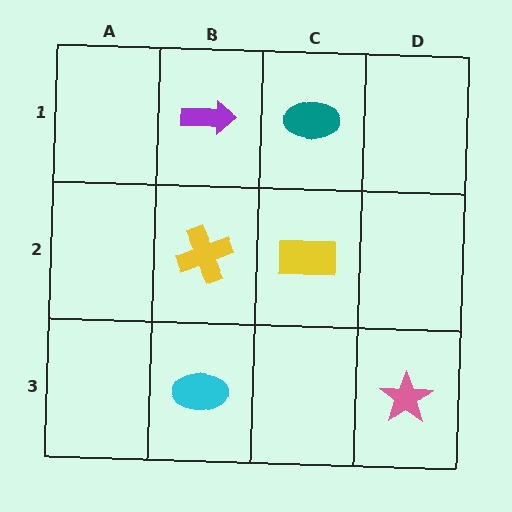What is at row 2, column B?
A yellow cross.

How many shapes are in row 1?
2 shapes.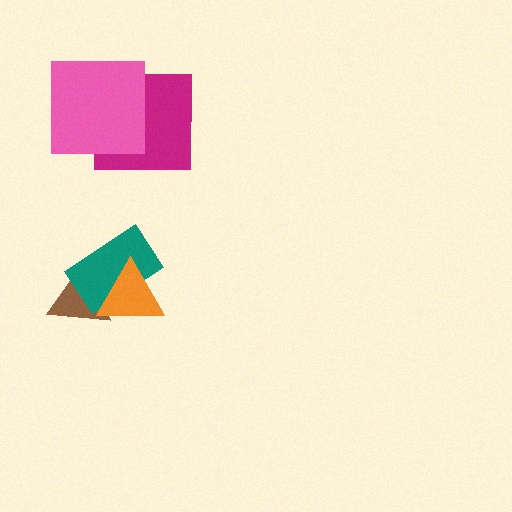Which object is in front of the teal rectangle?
The orange triangle is in front of the teal rectangle.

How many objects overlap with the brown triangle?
2 objects overlap with the brown triangle.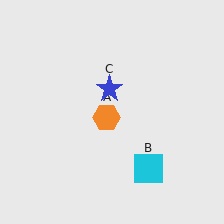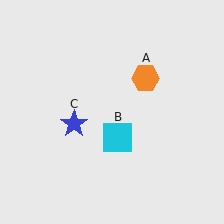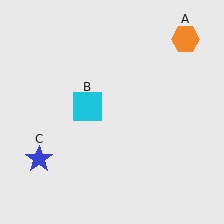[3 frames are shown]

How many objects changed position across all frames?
3 objects changed position: orange hexagon (object A), cyan square (object B), blue star (object C).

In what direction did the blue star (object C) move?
The blue star (object C) moved down and to the left.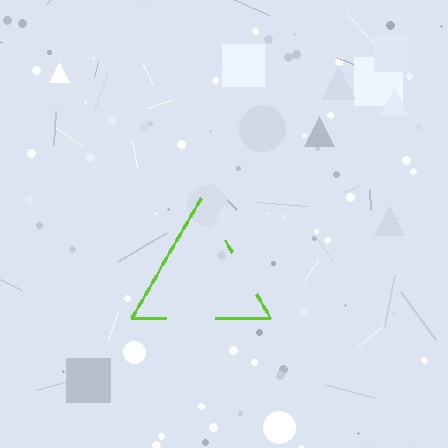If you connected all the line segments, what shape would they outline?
They would outline a triangle.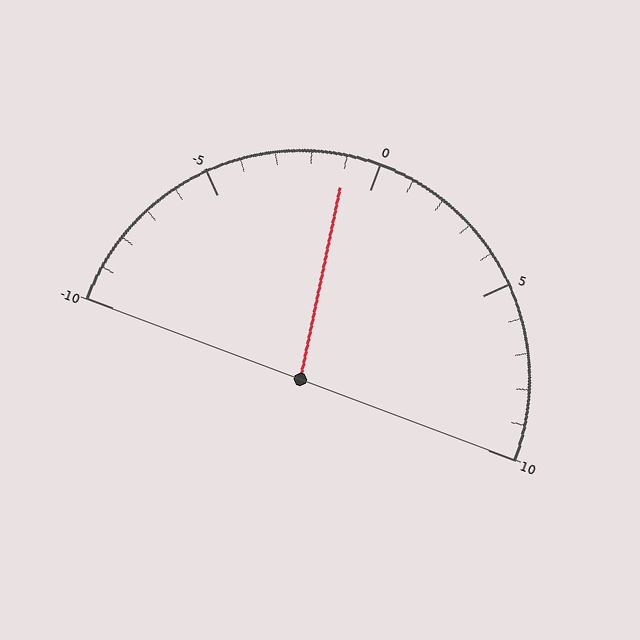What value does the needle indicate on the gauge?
The needle indicates approximately -1.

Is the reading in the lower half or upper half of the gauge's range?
The reading is in the lower half of the range (-10 to 10).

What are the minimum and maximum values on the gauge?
The gauge ranges from -10 to 10.